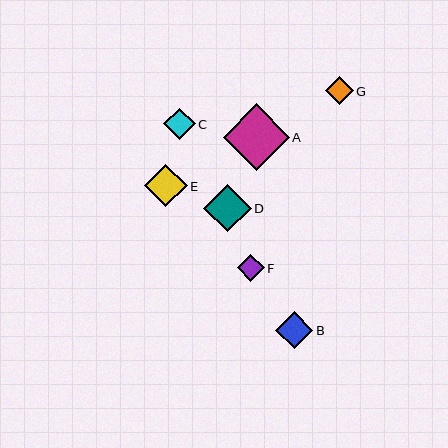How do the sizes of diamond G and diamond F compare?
Diamond G and diamond F are approximately the same size.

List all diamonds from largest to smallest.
From largest to smallest: A, D, E, B, C, G, F.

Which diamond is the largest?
Diamond A is the largest with a size of approximately 66 pixels.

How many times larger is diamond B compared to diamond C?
Diamond B is approximately 1.2 times the size of diamond C.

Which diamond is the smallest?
Diamond F is the smallest with a size of approximately 27 pixels.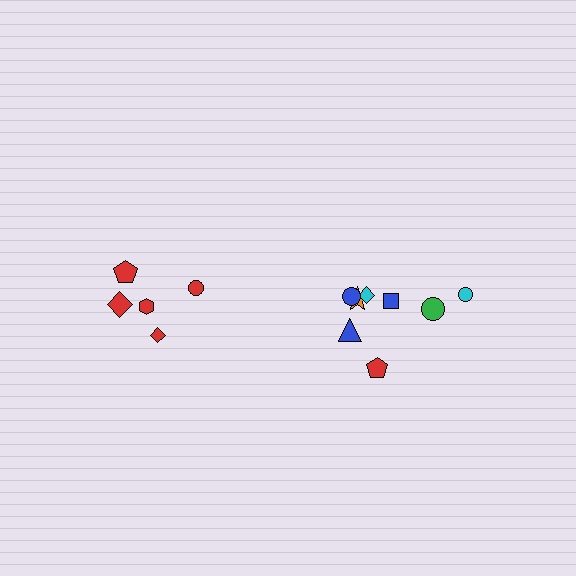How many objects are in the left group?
There are 5 objects.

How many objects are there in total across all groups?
There are 13 objects.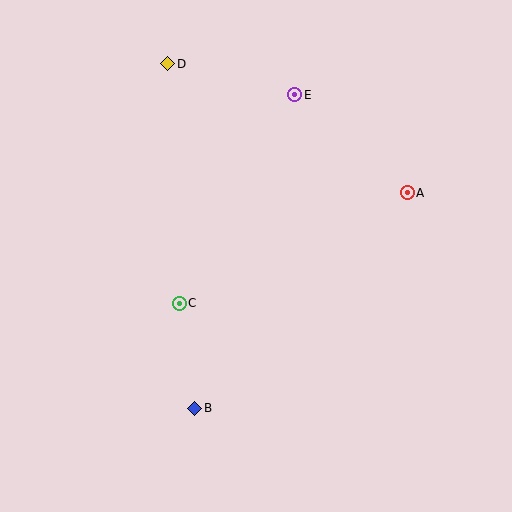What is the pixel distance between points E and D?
The distance between E and D is 131 pixels.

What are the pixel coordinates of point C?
Point C is at (179, 303).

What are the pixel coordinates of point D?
Point D is at (168, 64).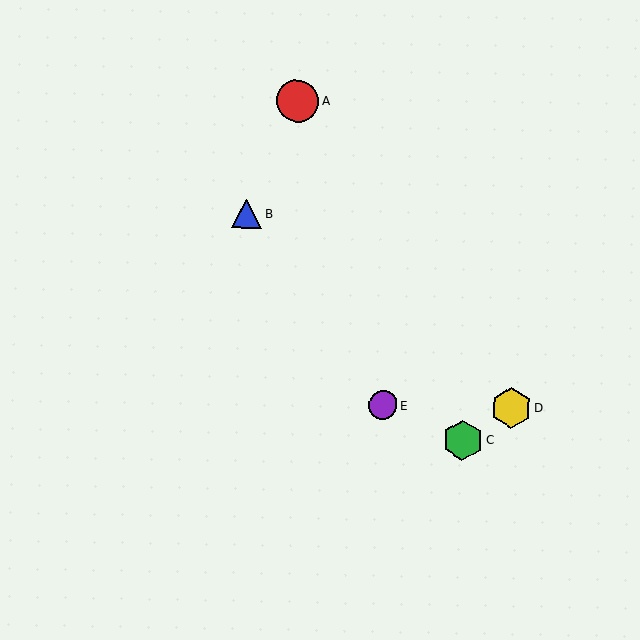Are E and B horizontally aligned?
No, E is at y≈405 and B is at y≈214.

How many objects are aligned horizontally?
2 objects (D, E) are aligned horizontally.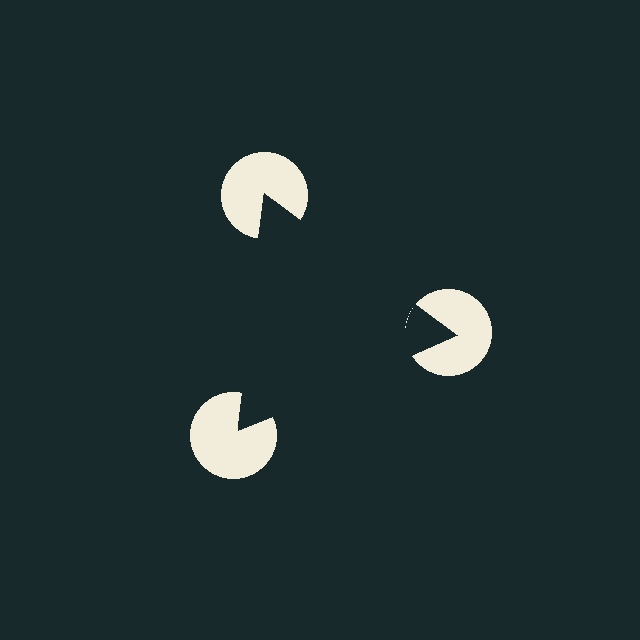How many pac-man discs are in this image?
There are 3 — one at each vertex of the illusory triangle.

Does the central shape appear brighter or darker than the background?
It typically appears slightly darker than the background, even though no actual brightness change is drawn.